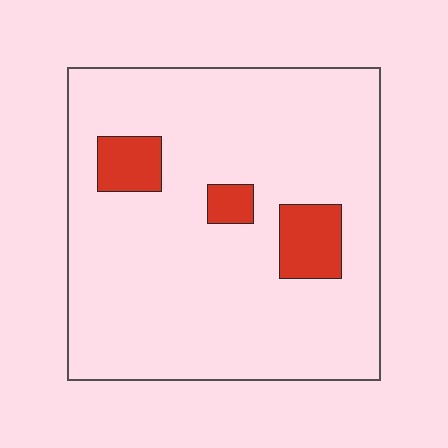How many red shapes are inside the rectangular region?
3.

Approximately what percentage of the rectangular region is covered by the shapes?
Approximately 10%.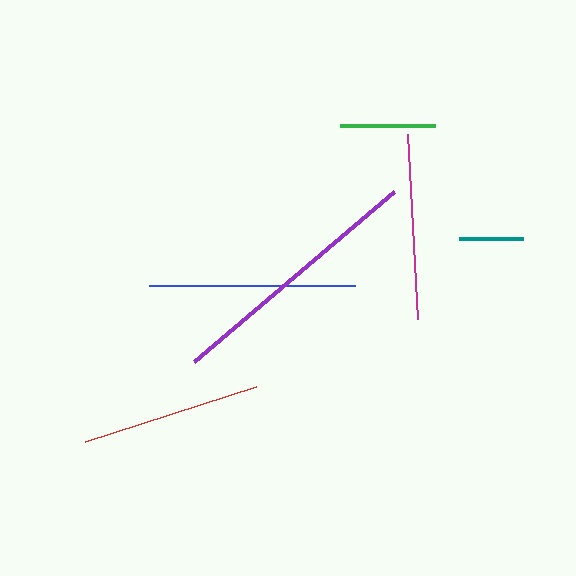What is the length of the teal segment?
The teal segment is approximately 64 pixels long.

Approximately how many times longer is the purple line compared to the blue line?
The purple line is approximately 1.3 times the length of the blue line.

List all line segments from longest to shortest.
From longest to shortest: purple, blue, magenta, red, green, teal.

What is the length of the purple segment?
The purple segment is approximately 263 pixels long.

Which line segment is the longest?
The purple line is the longest at approximately 263 pixels.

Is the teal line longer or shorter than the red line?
The red line is longer than the teal line.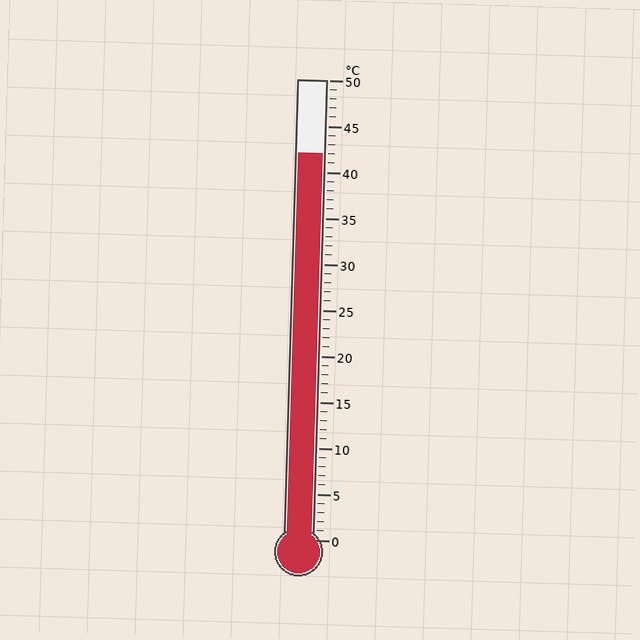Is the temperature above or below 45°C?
The temperature is below 45°C.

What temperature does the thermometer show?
The thermometer shows approximately 42°C.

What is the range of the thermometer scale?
The thermometer scale ranges from 0°C to 50°C.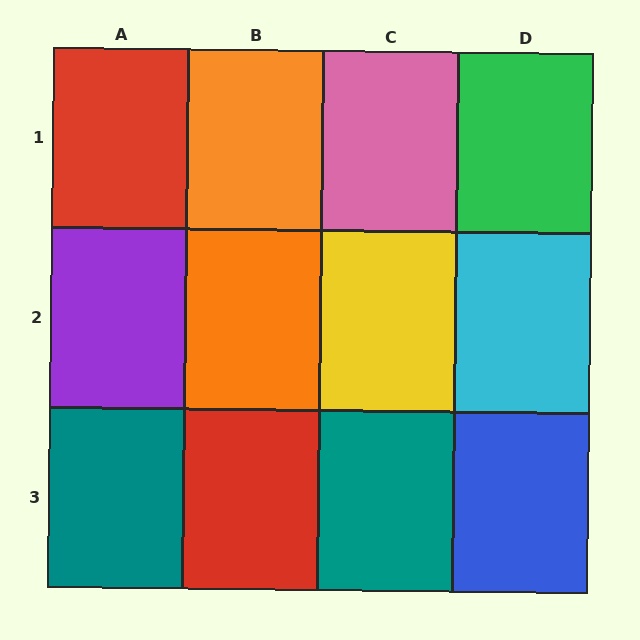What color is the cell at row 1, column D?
Green.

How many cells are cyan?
1 cell is cyan.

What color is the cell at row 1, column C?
Pink.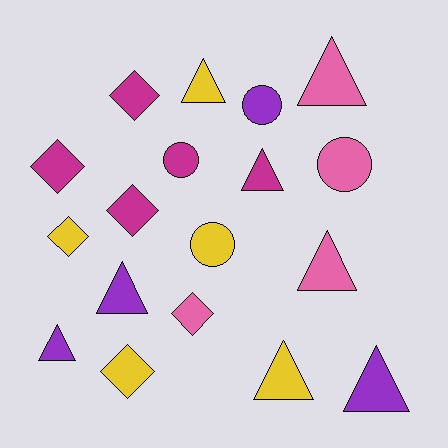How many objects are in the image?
There are 18 objects.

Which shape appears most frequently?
Triangle, with 8 objects.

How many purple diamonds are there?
There are no purple diamonds.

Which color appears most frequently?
Magenta, with 5 objects.